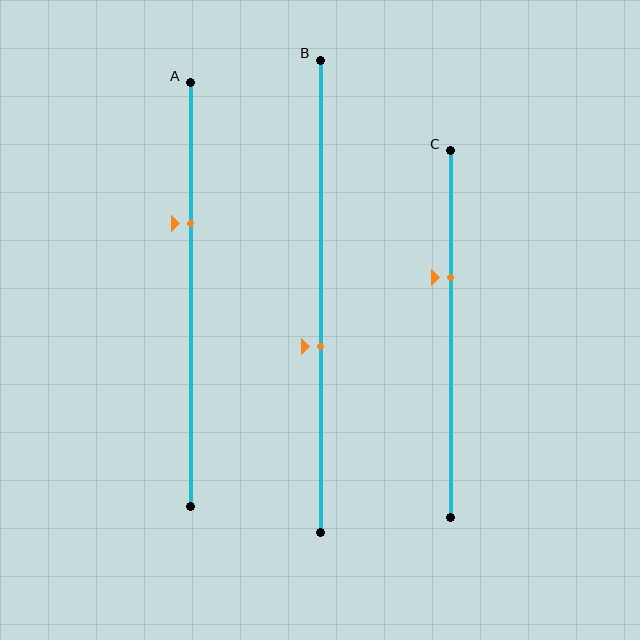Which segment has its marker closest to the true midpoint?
Segment B has its marker closest to the true midpoint.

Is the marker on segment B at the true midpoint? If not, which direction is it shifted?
No, the marker on segment B is shifted downward by about 11% of the segment length.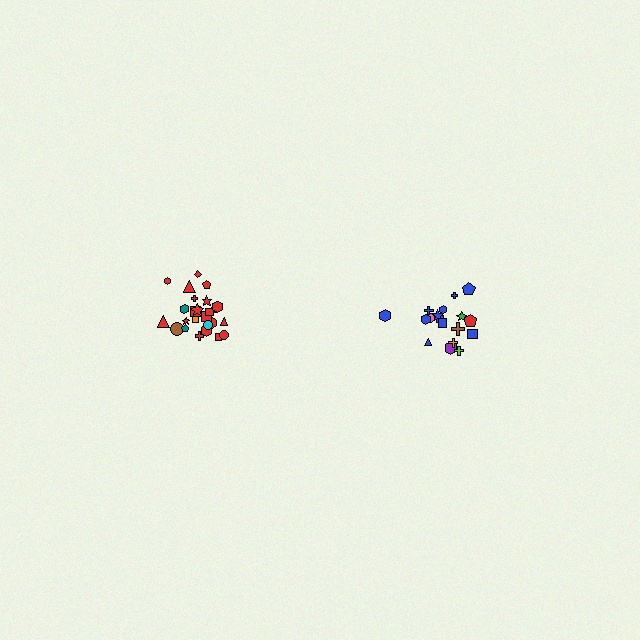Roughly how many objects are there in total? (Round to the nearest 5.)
Roughly 45 objects in total.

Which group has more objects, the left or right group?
The left group.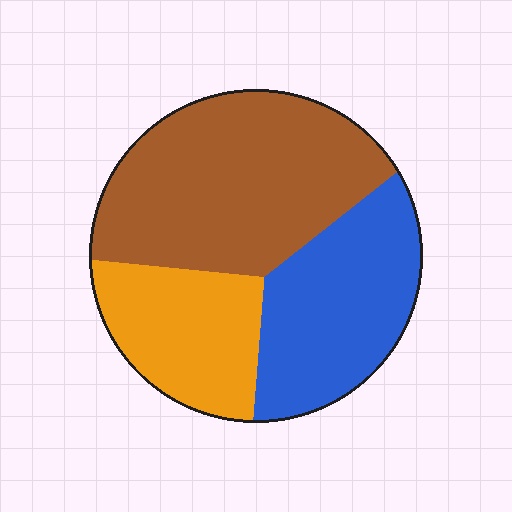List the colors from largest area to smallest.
From largest to smallest: brown, blue, orange.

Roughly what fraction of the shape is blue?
Blue takes up about one third (1/3) of the shape.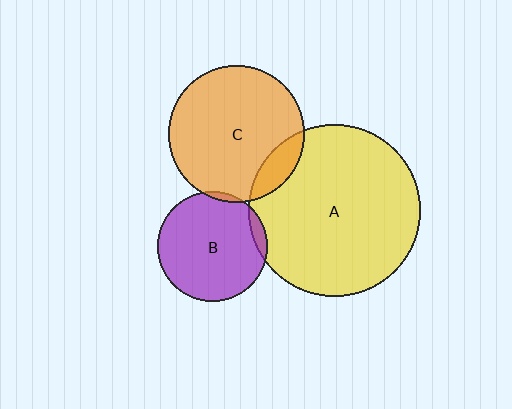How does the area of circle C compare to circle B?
Approximately 1.5 times.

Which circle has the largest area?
Circle A (yellow).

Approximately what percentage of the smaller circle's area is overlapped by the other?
Approximately 5%.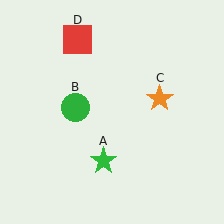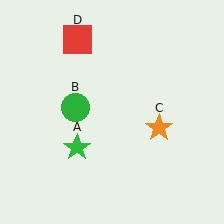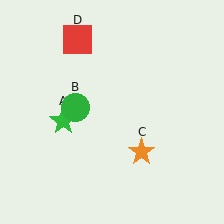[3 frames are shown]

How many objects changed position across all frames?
2 objects changed position: green star (object A), orange star (object C).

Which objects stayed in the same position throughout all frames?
Green circle (object B) and red square (object D) remained stationary.